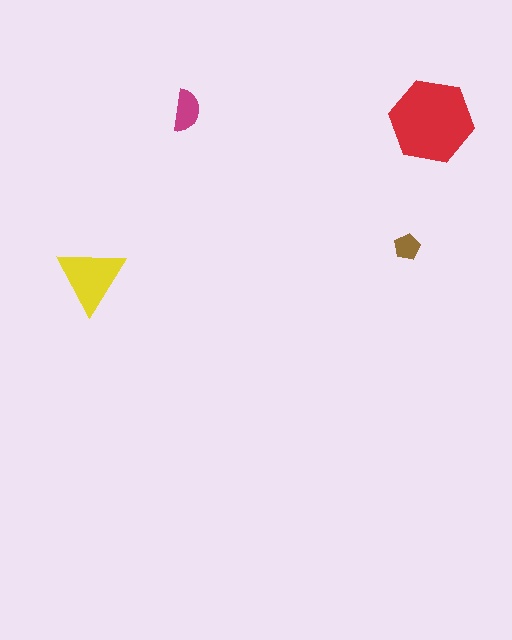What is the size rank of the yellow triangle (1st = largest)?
2nd.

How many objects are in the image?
There are 4 objects in the image.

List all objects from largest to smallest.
The red hexagon, the yellow triangle, the magenta semicircle, the brown pentagon.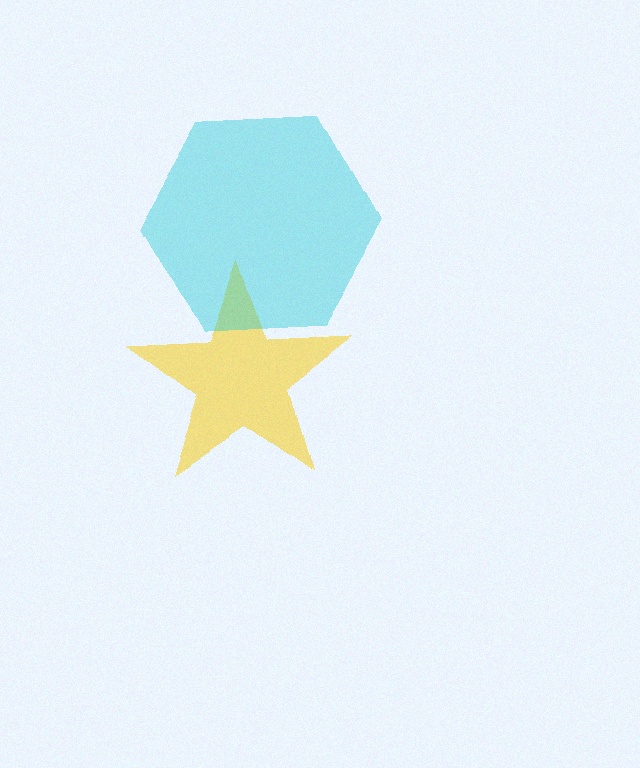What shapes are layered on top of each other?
The layered shapes are: a yellow star, a cyan hexagon.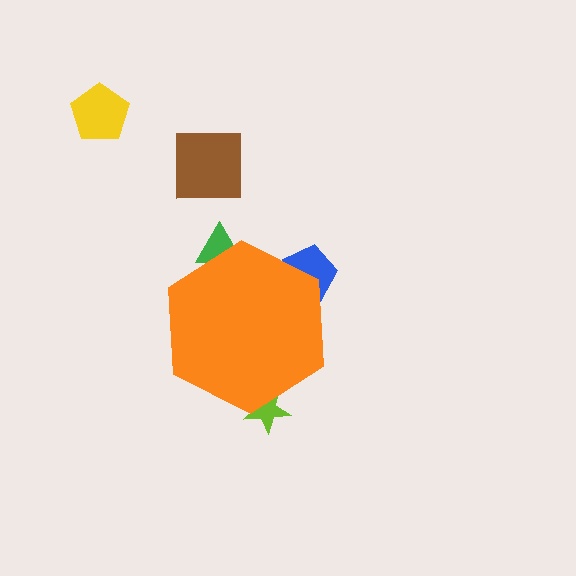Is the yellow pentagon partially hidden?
No, the yellow pentagon is fully visible.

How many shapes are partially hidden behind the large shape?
3 shapes are partially hidden.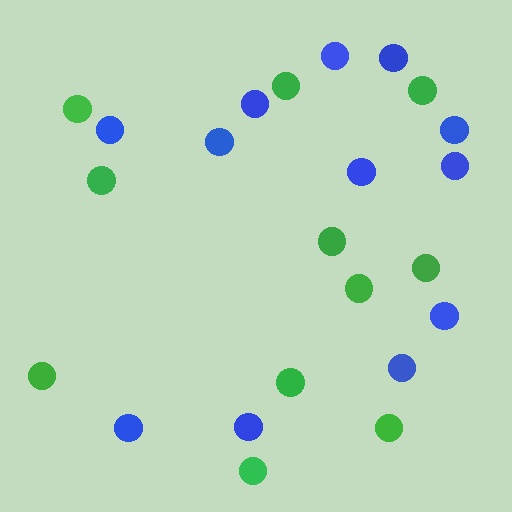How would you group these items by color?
There are 2 groups: one group of blue circles (12) and one group of green circles (11).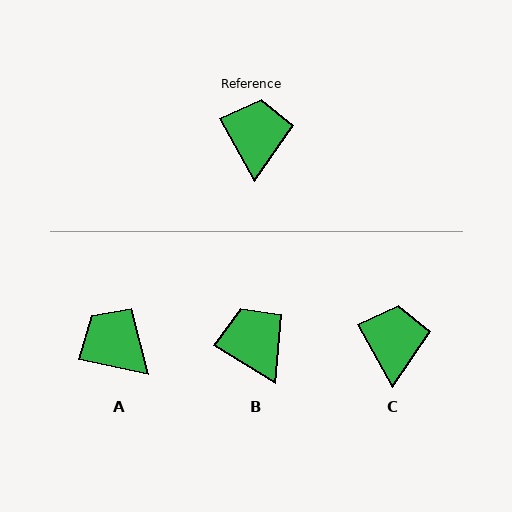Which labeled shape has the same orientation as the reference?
C.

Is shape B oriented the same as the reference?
No, it is off by about 30 degrees.